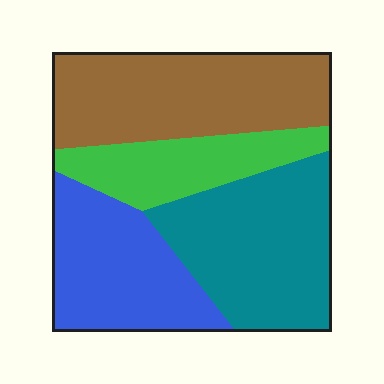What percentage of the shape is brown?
Brown takes up about one third (1/3) of the shape.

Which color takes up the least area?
Green, at roughly 15%.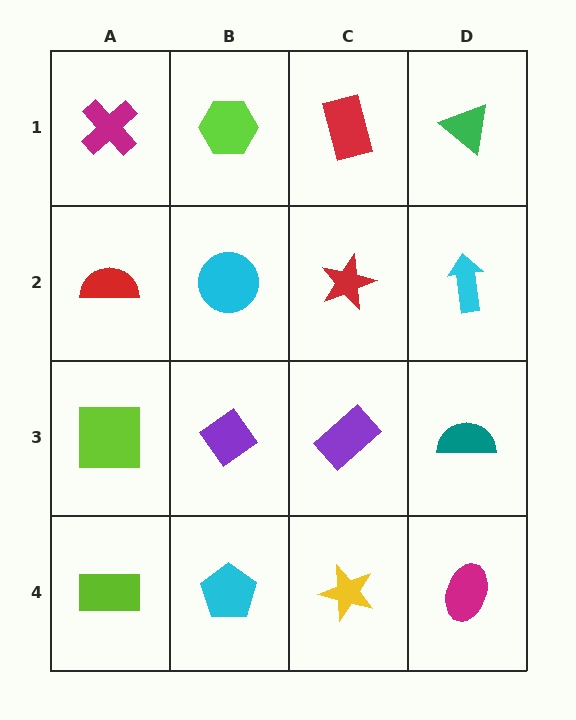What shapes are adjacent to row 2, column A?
A magenta cross (row 1, column A), a lime square (row 3, column A), a cyan circle (row 2, column B).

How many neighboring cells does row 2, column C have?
4.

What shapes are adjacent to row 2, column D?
A green triangle (row 1, column D), a teal semicircle (row 3, column D), a red star (row 2, column C).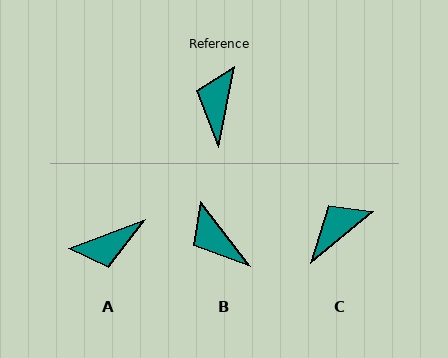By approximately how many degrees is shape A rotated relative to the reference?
Approximately 121 degrees counter-clockwise.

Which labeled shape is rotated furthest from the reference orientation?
A, about 121 degrees away.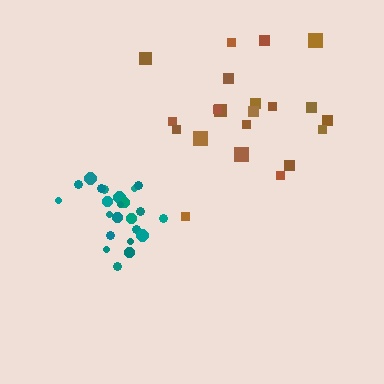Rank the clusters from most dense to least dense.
teal, brown.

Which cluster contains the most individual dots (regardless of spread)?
Teal (23).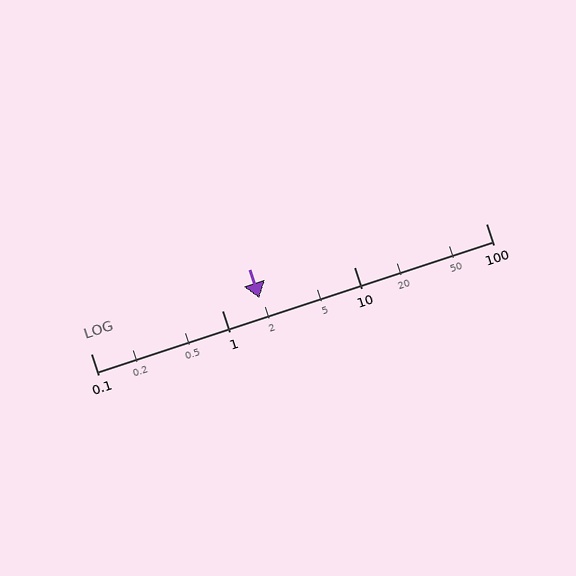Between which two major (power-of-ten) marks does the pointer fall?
The pointer is between 1 and 10.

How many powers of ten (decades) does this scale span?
The scale spans 3 decades, from 0.1 to 100.